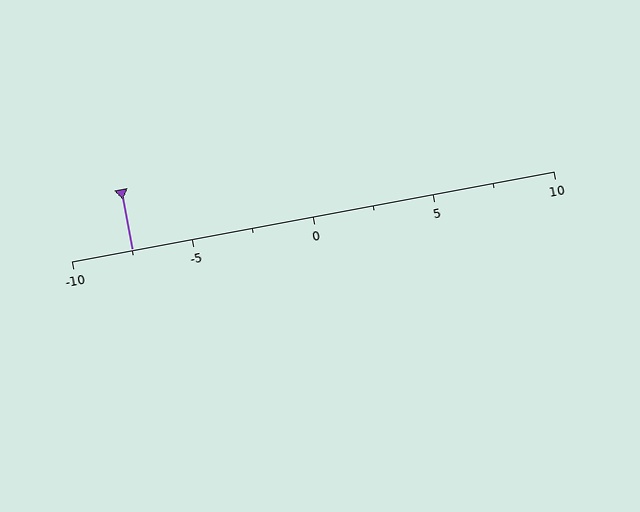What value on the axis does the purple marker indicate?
The marker indicates approximately -7.5.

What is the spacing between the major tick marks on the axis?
The major ticks are spaced 5 apart.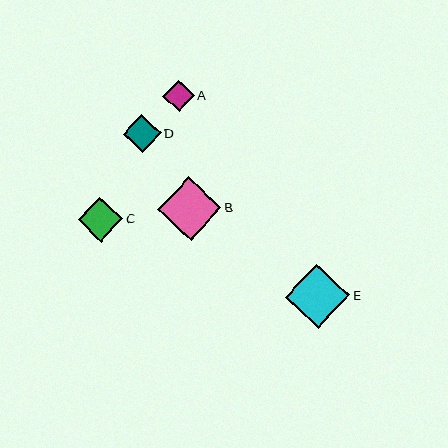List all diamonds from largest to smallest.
From largest to smallest: E, B, C, D, A.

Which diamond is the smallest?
Diamond A is the smallest with a size of approximately 31 pixels.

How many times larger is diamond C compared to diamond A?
Diamond C is approximately 1.4 times the size of diamond A.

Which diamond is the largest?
Diamond E is the largest with a size of approximately 64 pixels.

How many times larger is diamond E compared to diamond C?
Diamond E is approximately 1.4 times the size of diamond C.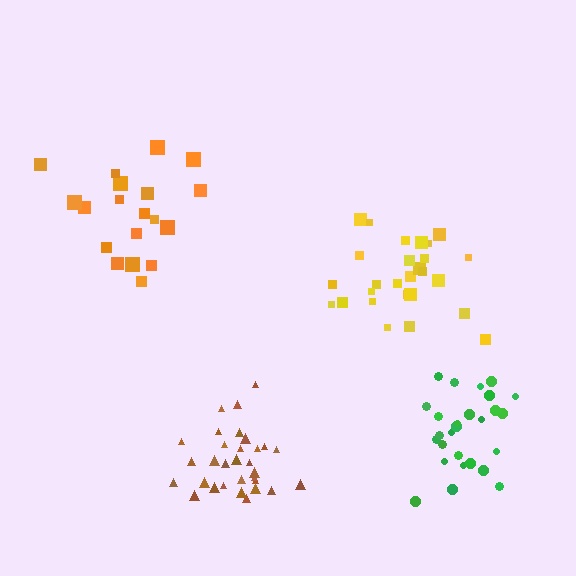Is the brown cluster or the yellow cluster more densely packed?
Brown.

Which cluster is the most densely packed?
Brown.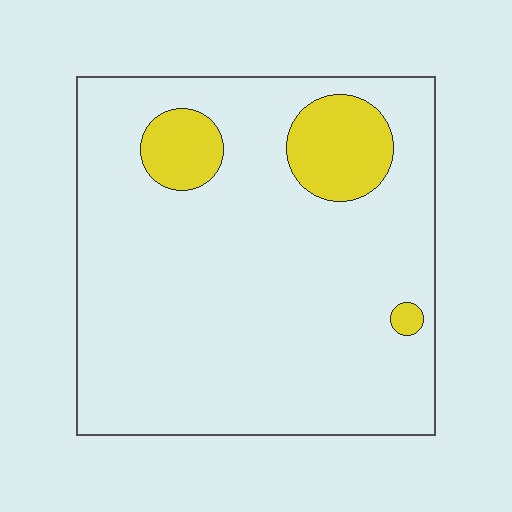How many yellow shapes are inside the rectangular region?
3.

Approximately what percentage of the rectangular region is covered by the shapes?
Approximately 10%.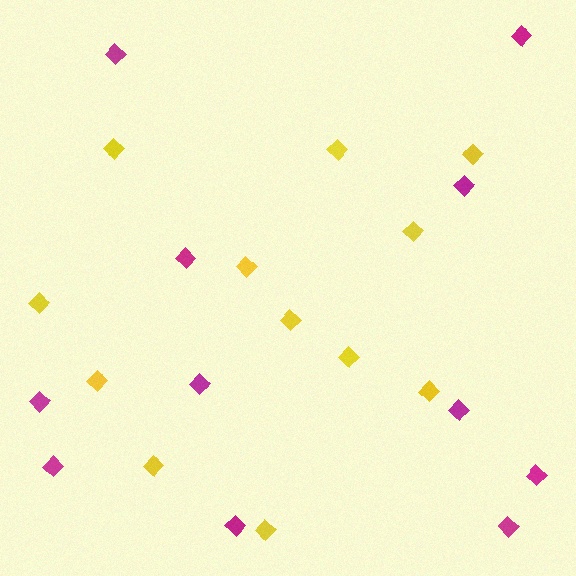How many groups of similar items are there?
There are 2 groups: one group of yellow diamonds (12) and one group of magenta diamonds (11).